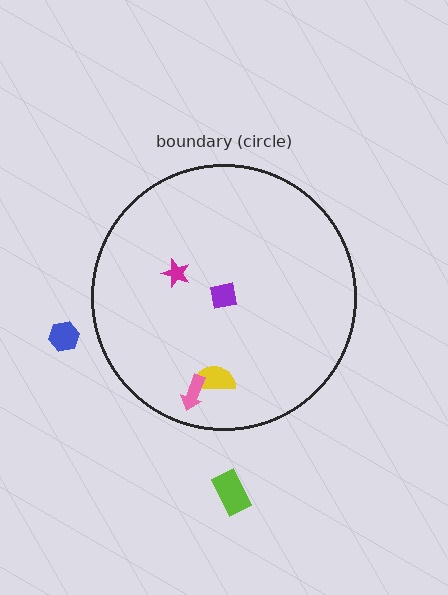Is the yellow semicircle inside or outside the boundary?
Inside.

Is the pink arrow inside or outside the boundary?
Inside.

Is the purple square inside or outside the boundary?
Inside.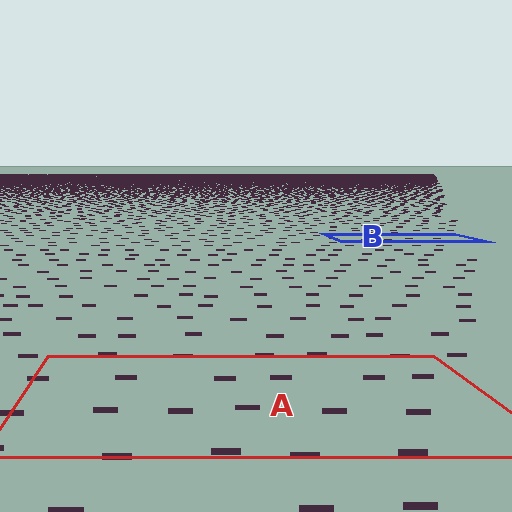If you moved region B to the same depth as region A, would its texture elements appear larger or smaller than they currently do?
They would appear larger. At a closer depth, the same texture elements are projected at a bigger on-screen size.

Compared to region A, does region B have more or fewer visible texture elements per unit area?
Region B has more texture elements per unit area — they are packed more densely because it is farther away.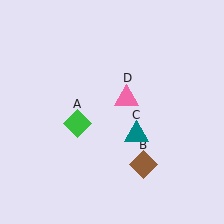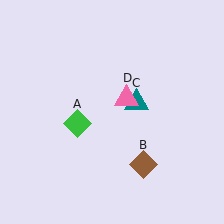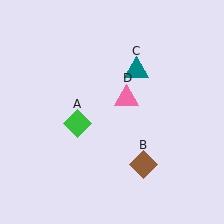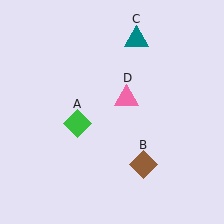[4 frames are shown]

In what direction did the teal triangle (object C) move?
The teal triangle (object C) moved up.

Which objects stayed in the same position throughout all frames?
Green diamond (object A) and brown diamond (object B) and pink triangle (object D) remained stationary.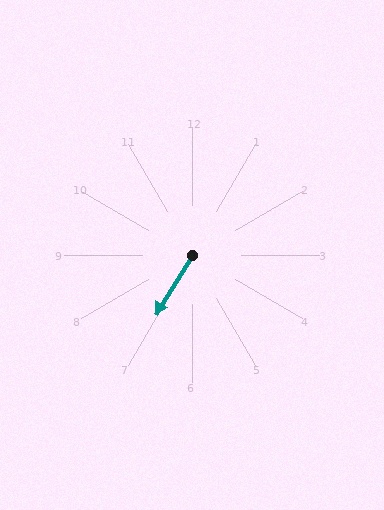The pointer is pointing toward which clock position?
Roughly 7 o'clock.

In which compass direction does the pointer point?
Southwest.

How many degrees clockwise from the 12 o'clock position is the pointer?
Approximately 212 degrees.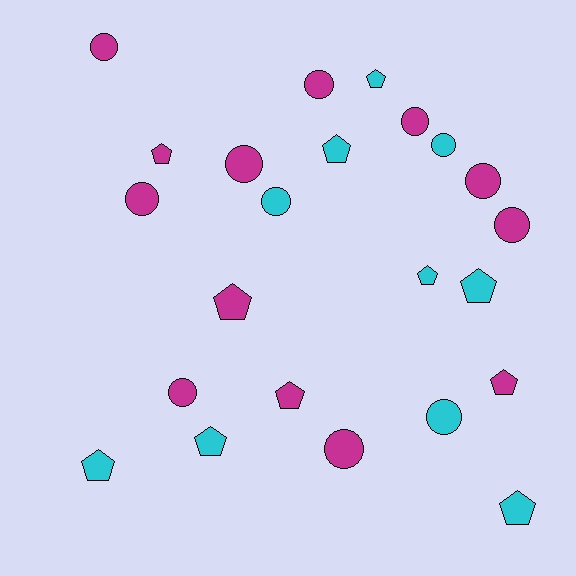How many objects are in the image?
There are 23 objects.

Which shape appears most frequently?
Circle, with 12 objects.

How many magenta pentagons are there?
There are 4 magenta pentagons.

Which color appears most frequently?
Magenta, with 13 objects.